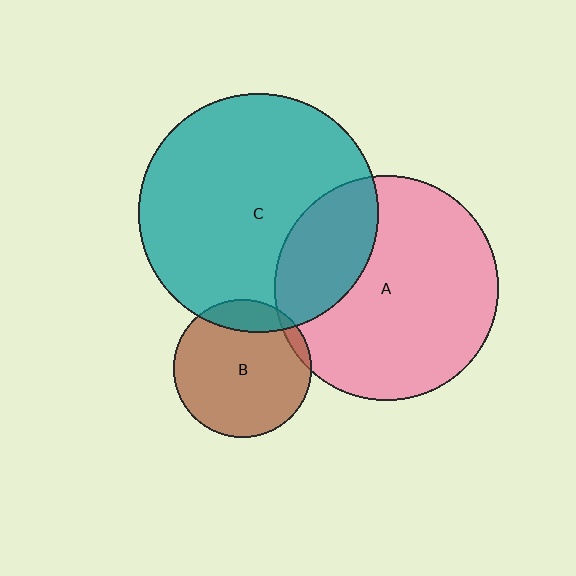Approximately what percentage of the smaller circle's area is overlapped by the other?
Approximately 25%.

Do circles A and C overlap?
Yes.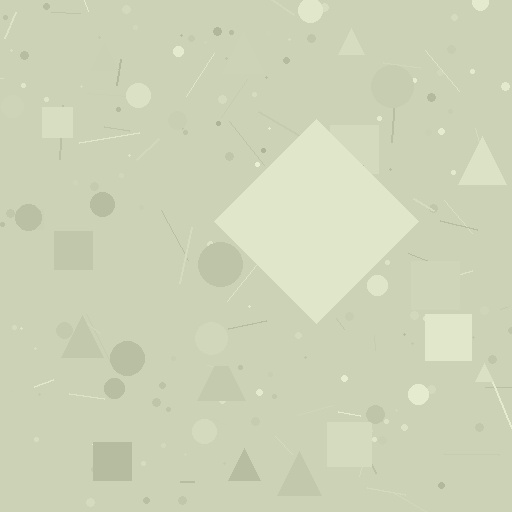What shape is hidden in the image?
A diamond is hidden in the image.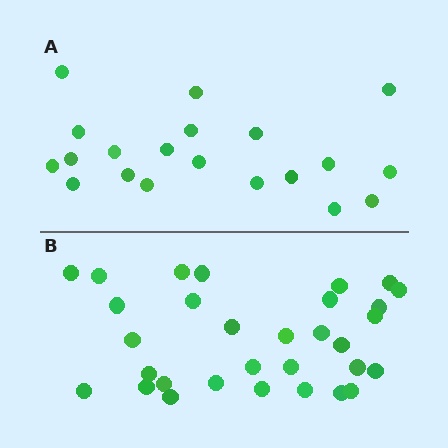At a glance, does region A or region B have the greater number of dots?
Region B (the bottom region) has more dots.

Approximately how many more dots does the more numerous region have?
Region B has roughly 12 or so more dots than region A.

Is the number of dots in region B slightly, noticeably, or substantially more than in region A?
Region B has substantially more. The ratio is roughly 1.6 to 1.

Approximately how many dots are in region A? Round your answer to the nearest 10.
About 20 dots.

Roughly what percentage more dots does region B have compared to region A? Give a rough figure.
About 55% more.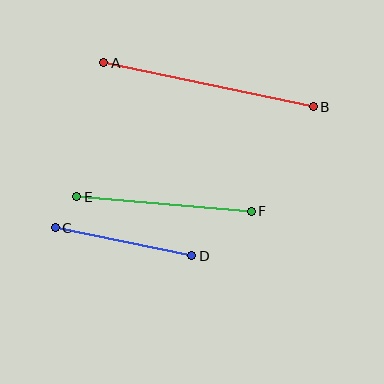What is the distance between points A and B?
The distance is approximately 214 pixels.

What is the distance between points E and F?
The distance is approximately 175 pixels.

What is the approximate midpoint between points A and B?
The midpoint is at approximately (209, 85) pixels.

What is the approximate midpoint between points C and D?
The midpoint is at approximately (123, 242) pixels.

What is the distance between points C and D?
The distance is approximately 139 pixels.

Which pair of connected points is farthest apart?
Points A and B are farthest apart.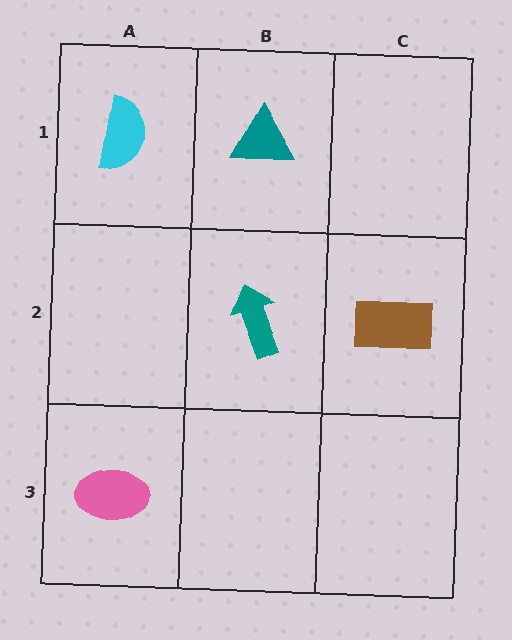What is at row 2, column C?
A brown rectangle.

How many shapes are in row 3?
1 shape.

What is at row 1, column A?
A cyan semicircle.